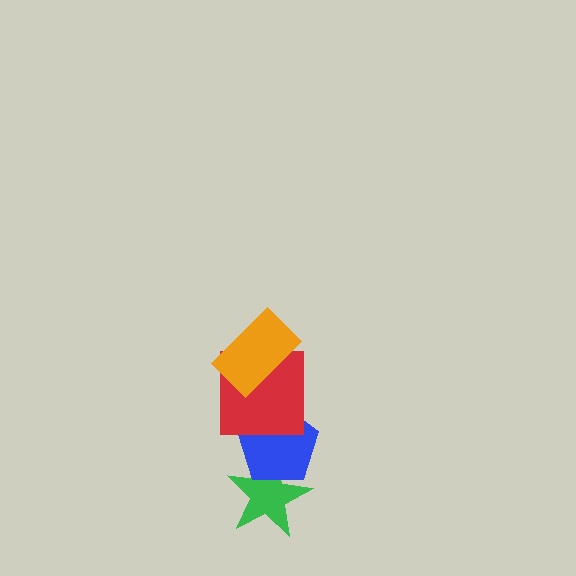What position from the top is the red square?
The red square is 2nd from the top.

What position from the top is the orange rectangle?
The orange rectangle is 1st from the top.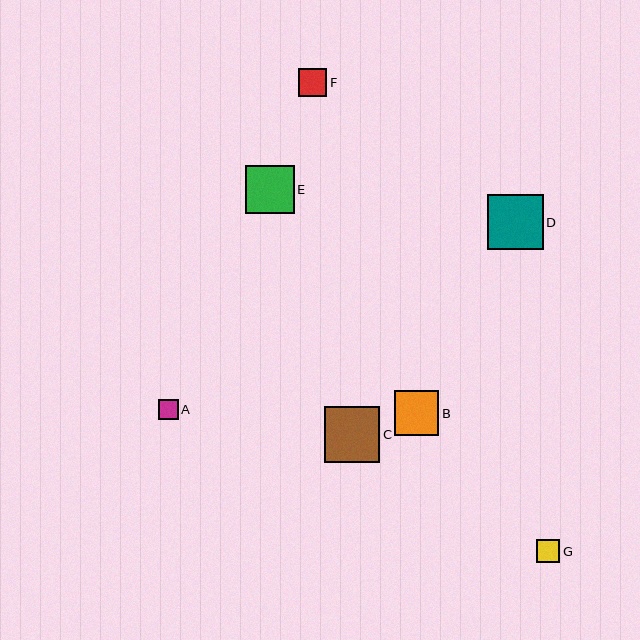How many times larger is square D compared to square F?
Square D is approximately 1.9 times the size of square F.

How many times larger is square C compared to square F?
Square C is approximately 1.9 times the size of square F.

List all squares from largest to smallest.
From largest to smallest: D, C, E, B, F, G, A.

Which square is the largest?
Square D is the largest with a size of approximately 56 pixels.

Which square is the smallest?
Square A is the smallest with a size of approximately 20 pixels.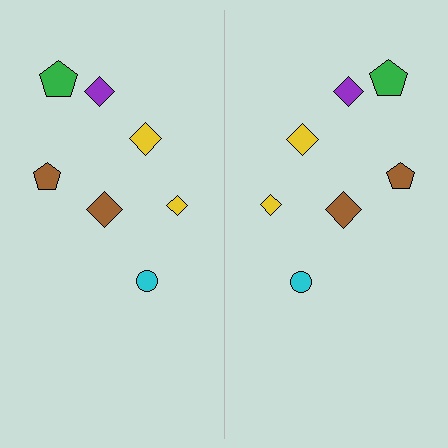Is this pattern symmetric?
Yes, this pattern has bilateral (reflection) symmetry.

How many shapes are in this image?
There are 14 shapes in this image.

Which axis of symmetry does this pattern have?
The pattern has a vertical axis of symmetry running through the center of the image.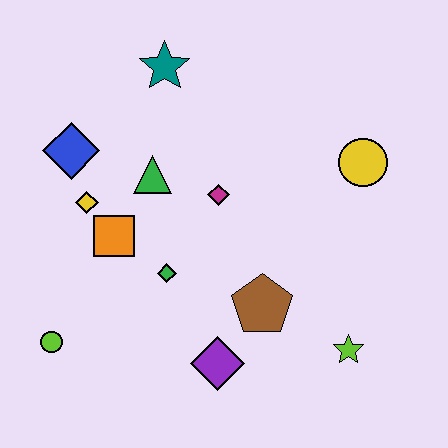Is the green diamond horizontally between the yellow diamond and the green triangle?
No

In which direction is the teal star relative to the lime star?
The teal star is above the lime star.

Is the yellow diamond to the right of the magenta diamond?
No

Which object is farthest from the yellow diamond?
The lime star is farthest from the yellow diamond.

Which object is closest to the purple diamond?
The brown pentagon is closest to the purple diamond.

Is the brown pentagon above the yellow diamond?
No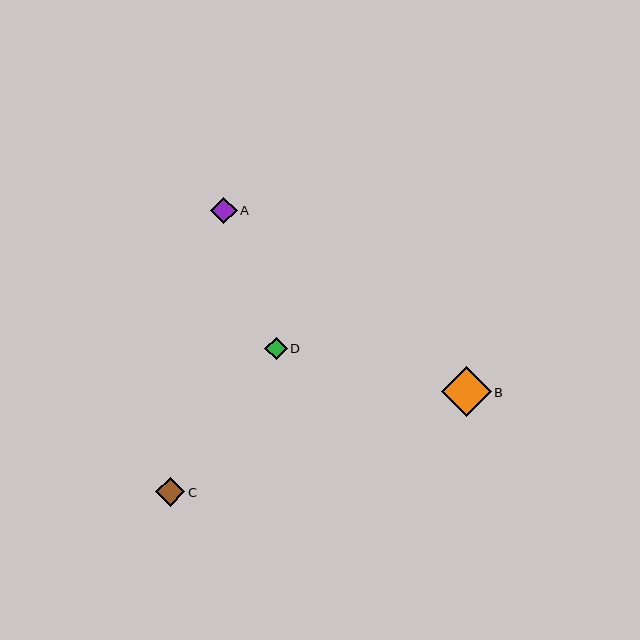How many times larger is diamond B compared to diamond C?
Diamond B is approximately 1.7 times the size of diamond C.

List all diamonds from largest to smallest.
From largest to smallest: B, C, A, D.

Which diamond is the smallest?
Diamond D is the smallest with a size of approximately 22 pixels.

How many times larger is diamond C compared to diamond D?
Diamond C is approximately 1.3 times the size of diamond D.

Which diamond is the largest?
Diamond B is the largest with a size of approximately 49 pixels.